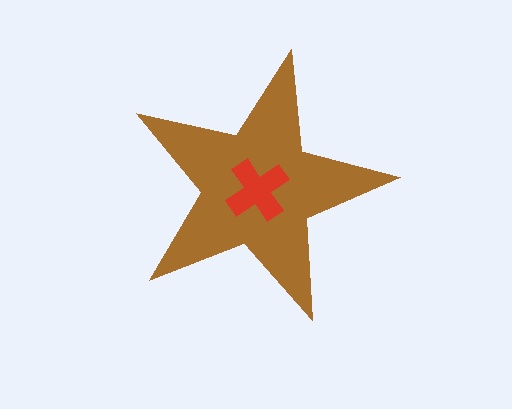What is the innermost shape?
The red cross.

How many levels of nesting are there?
2.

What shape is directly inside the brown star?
The red cross.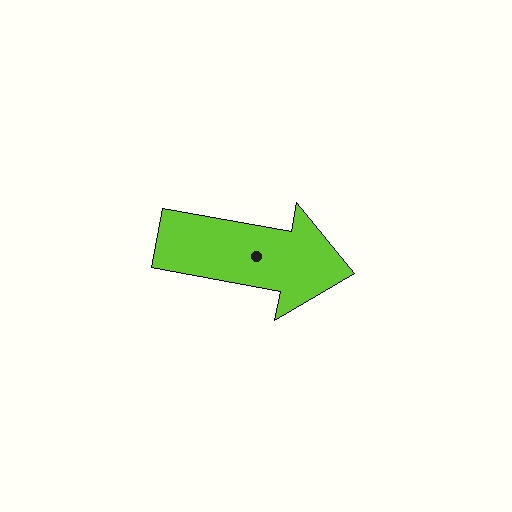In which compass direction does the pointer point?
East.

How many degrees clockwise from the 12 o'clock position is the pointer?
Approximately 100 degrees.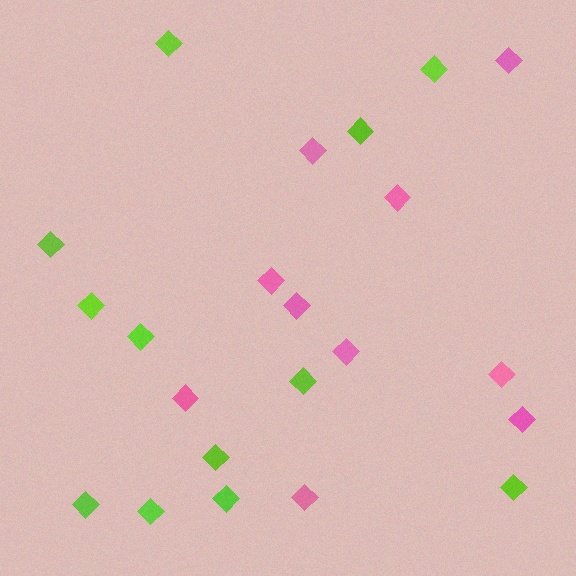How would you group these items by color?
There are 2 groups: one group of pink diamonds (10) and one group of lime diamonds (12).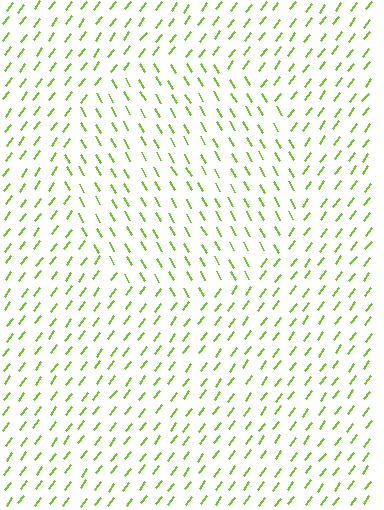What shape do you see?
I see a circle.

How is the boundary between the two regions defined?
The boundary is defined purely by a change in line orientation (approximately 67 degrees difference). All lines are the same color and thickness.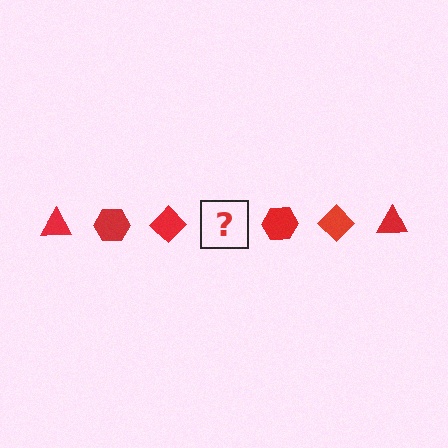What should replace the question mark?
The question mark should be replaced with a red triangle.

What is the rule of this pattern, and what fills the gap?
The rule is that the pattern cycles through triangle, hexagon, diamond shapes in red. The gap should be filled with a red triangle.